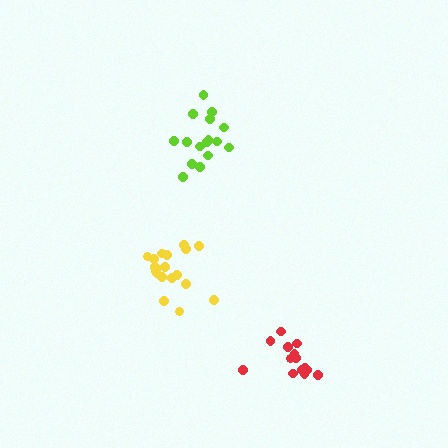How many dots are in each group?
Group 1: 18 dots, Group 2: 16 dots, Group 3: 14 dots (48 total).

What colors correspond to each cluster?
The clusters are colored: yellow, lime, red.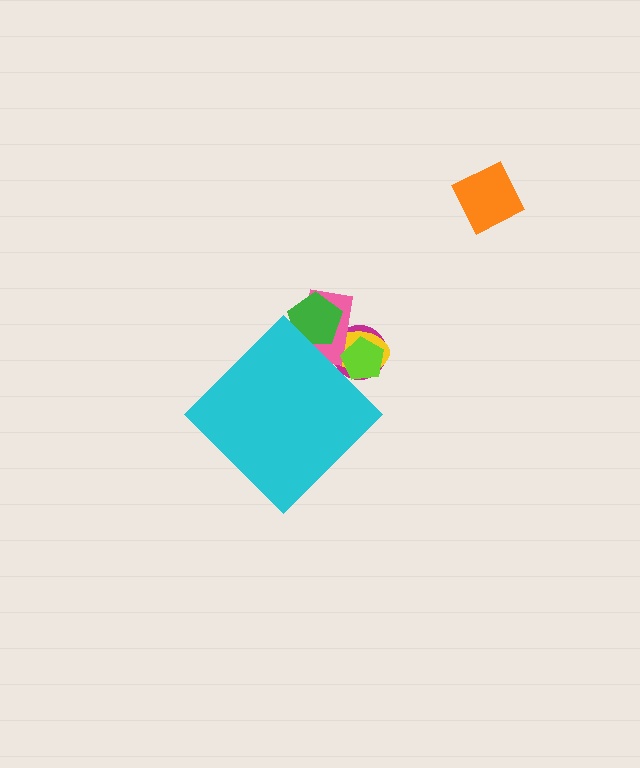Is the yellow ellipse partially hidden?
Yes, the yellow ellipse is partially hidden behind the cyan diamond.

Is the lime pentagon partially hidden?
Yes, the lime pentagon is partially hidden behind the cyan diamond.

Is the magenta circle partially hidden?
Yes, the magenta circle is partially hidden behind the cyan diamond.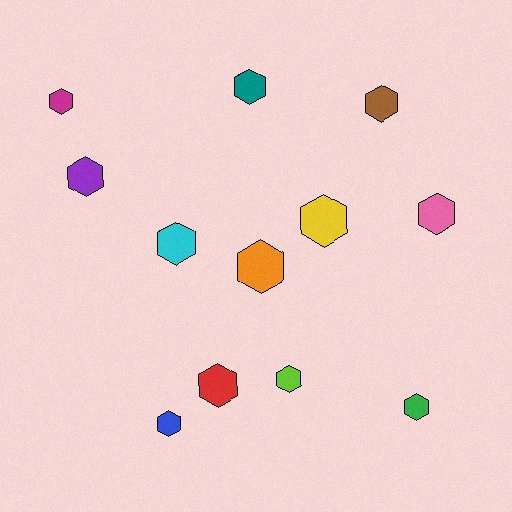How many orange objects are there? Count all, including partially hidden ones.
There is 1 orange object.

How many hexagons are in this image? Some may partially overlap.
There are 12 hexagons.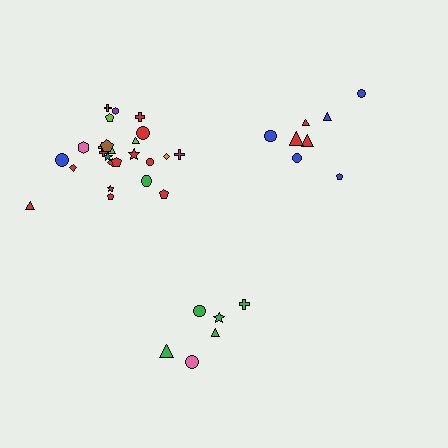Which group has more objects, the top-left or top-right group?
The top-left group.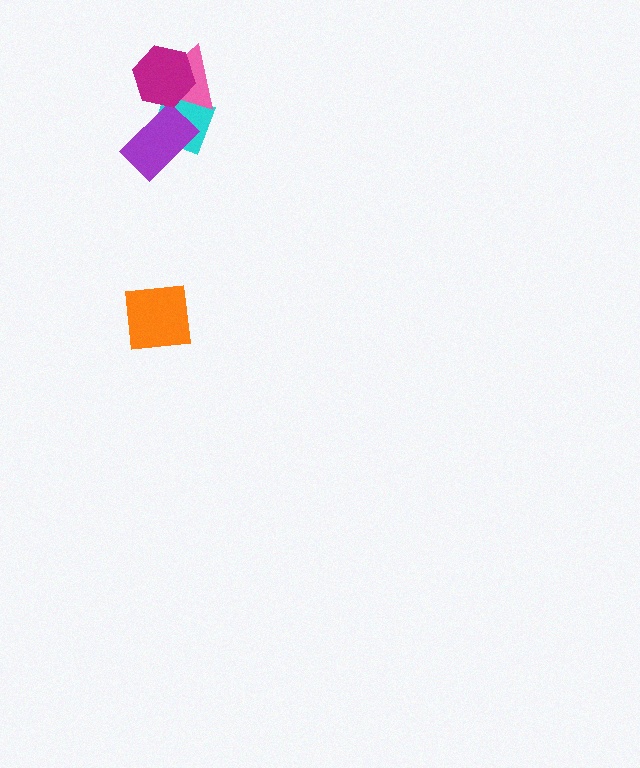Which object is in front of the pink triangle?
The magenta hexagon is in front of the pink triangle.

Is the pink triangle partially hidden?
Yes, it is partially covered by another shape.